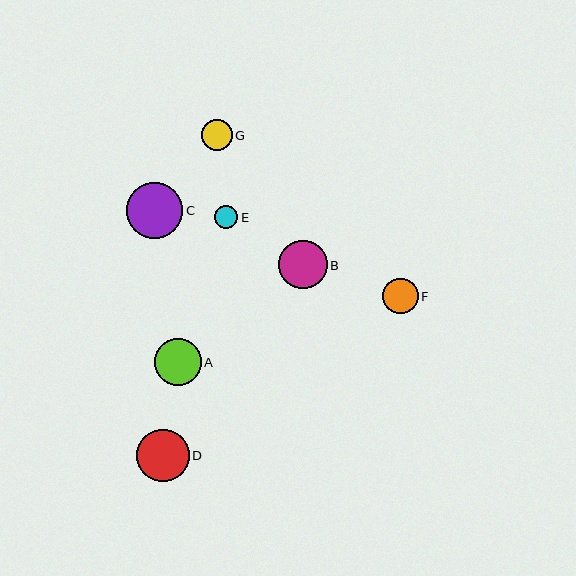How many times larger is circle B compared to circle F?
Circle B is approximately 1.4 times the size of circle F.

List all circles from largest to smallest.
From largest to smallest: C, D, B, A, F, G, E.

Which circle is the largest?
Circle C is the largest with a size of approximately 56 pixels.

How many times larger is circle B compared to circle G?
Circle B is approximately 1.5 times the size of circle G.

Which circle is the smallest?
Circle E is the smallest with a size of approximately 23 pixels.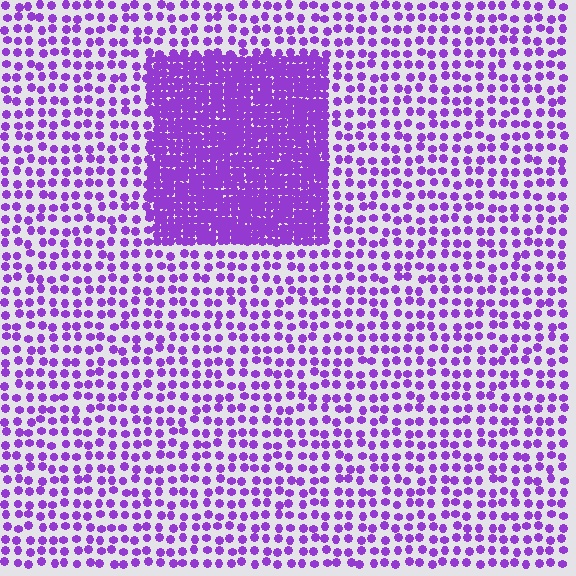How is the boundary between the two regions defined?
The boundary is defined by a change in element density (approximately 2.9x ratio). All elements are the same color, size, and shape.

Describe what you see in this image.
The image contains small purple elements arranged at two different densities. A rectangle-shaped region is visible where the elements are more densely packed than the surrounding area.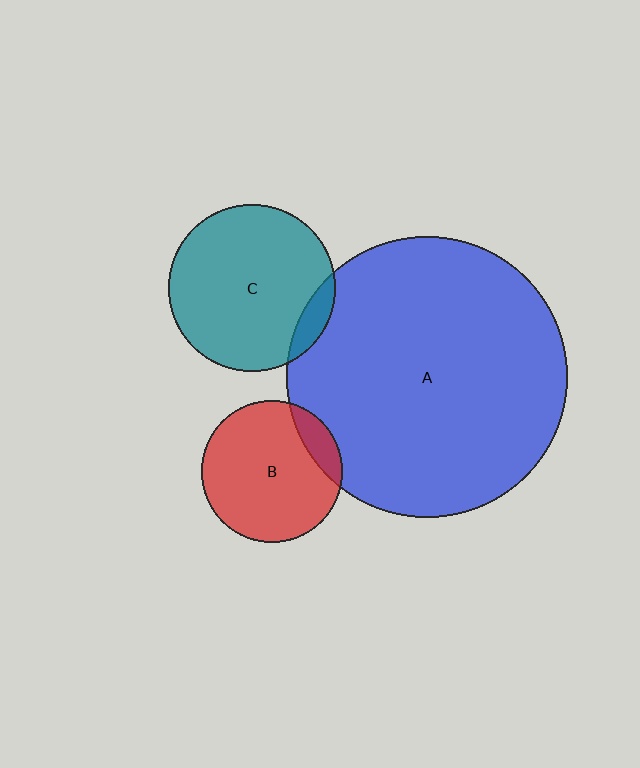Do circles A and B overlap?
Yes.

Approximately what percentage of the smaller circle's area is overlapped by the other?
Approximately 15%.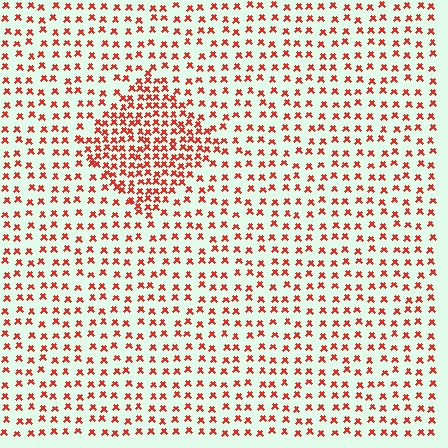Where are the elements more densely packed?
The elements are more densely packed inside the diamond boundary.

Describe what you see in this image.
The image contains small red elements arranged at two different densities. A diamond-shaped region is visible where the elements are more densely packed than the surrounding area.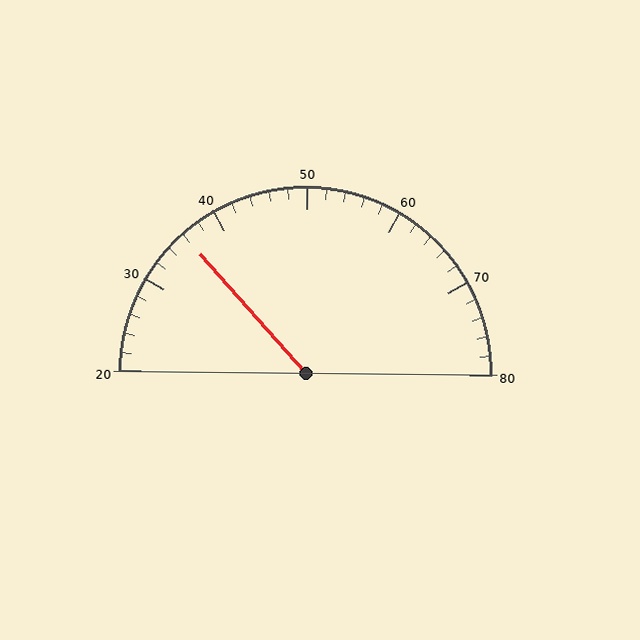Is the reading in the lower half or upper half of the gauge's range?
The reading is in the lower half of the range (20 to 80).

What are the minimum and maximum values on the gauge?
The gauge ranges from 20 to 80.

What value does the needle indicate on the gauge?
The needle indicates approximately 36.